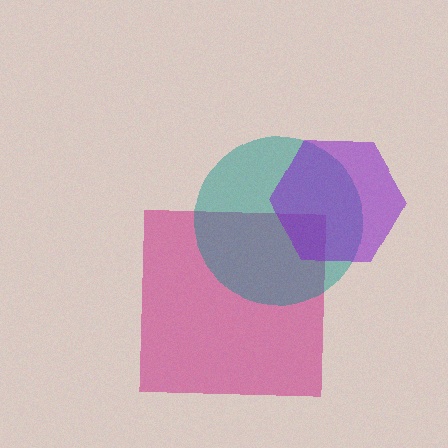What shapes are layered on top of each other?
The layered shapes are: a magenta square, a teal circle, a purple hexagon.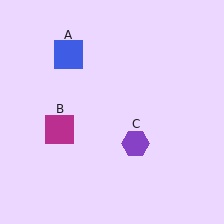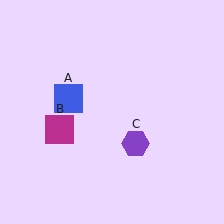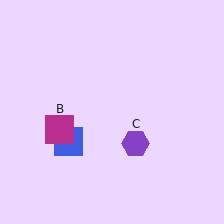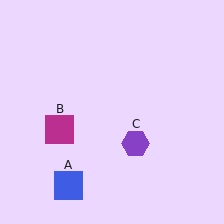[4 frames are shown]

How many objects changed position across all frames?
1 object changed position: blue square (object A).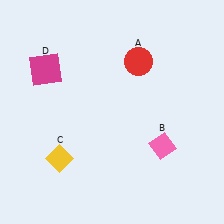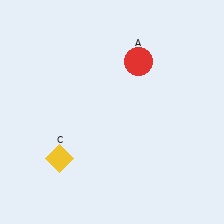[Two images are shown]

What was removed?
The pink diamond (B), the magenta square (D) were removed in Image 2.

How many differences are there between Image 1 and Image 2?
There are 2 differences between the two images.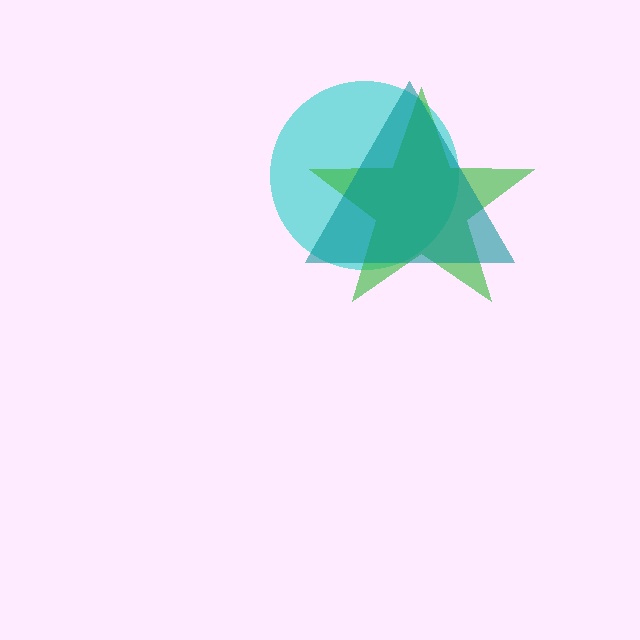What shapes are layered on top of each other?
The layered shapes are: a cyan circle, a green star, a teal triangle.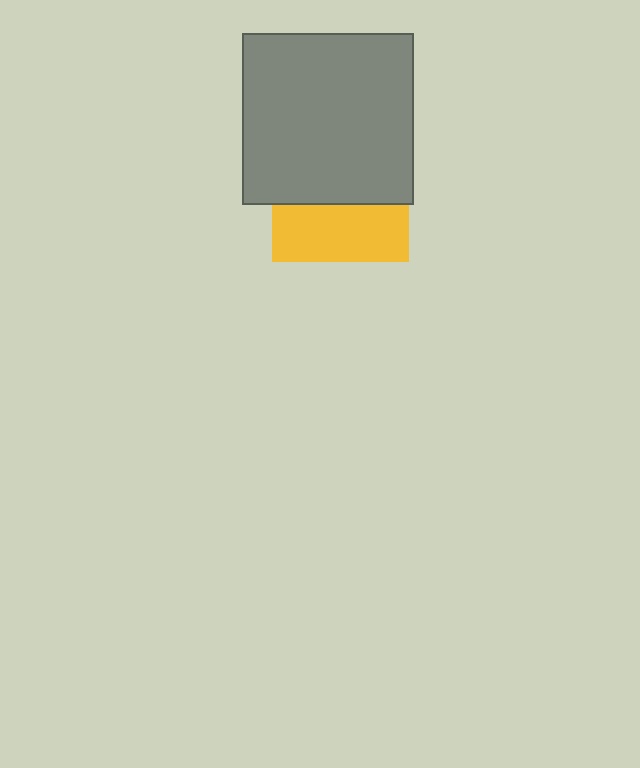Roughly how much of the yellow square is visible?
A small part of it is visible (roughly 41%).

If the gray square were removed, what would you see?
You would see the complete yellow square.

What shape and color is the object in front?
The object in front is a gray square.